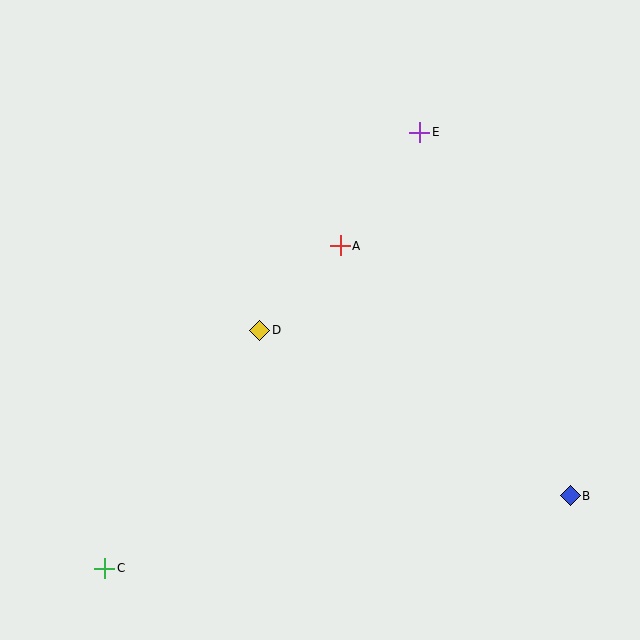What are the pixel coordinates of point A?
Point A is at (340, 246).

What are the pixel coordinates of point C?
Point C is at (105, 568).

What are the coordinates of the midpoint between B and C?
The midpoint between B and C is at (337, 532).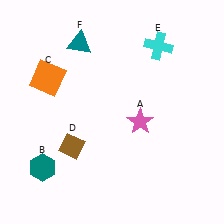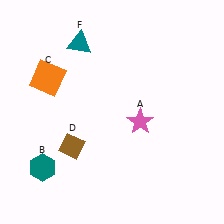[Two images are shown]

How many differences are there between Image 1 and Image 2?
There is 1 difference between the two images.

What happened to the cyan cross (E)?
The cyan cross (E) was removed in Image 2. It was in the top-right area of Image 1.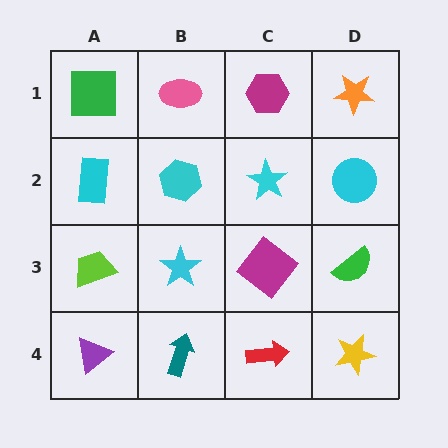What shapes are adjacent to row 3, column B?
A cyan hexagon (row 2, column B), a teal arrow (row 4, column B), a lime trapezoid (row 3, column A), a magenta diamond (row 3, column C).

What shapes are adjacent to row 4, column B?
A cyan star (row 3, column B), a purple triangle (row 4, column A), a red arrow (row 4, column C).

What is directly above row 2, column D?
An orange star.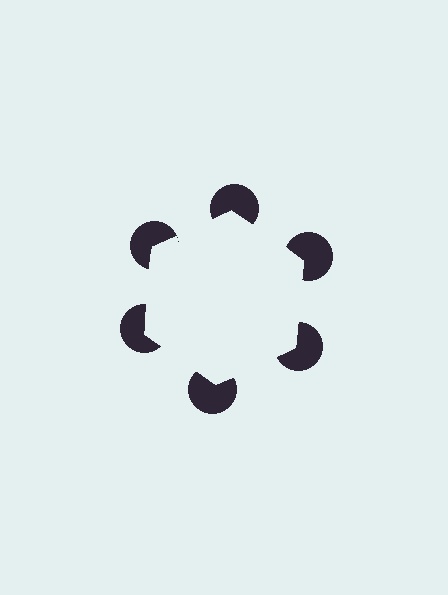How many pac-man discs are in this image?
There are 6 — one at each vertex of the illusory hexagon.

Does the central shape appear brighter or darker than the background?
It typically appears slightly brighter than the background, even though no actual brightness change is drawn.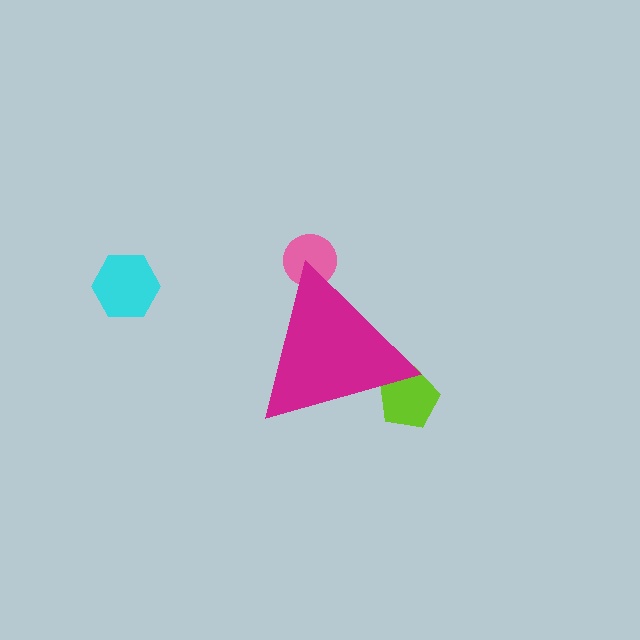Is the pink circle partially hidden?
Yes, the pink circle is partially hidden behind the magenta triangle.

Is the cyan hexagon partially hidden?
No, the cyan hexagon is fully visible.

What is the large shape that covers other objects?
A magenta triangle.